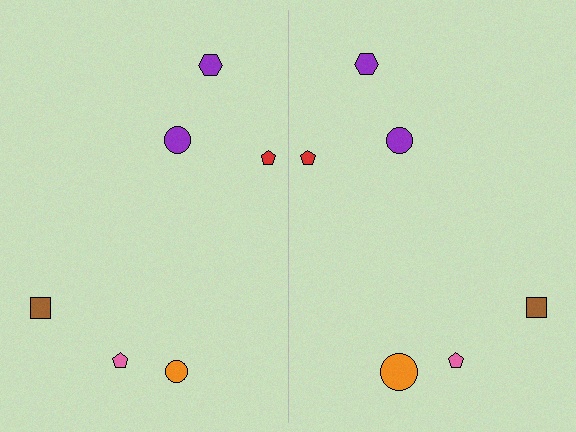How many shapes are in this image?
There are 12 shapes in this image.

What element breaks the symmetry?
The orange circle on the right side has a different size than its mirror counterpart.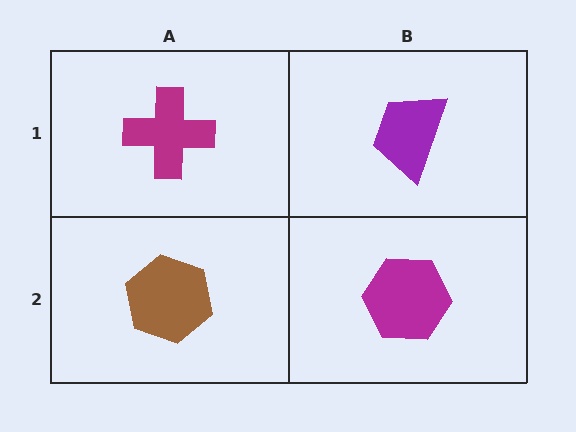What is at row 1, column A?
A magenta cross.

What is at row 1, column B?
A purple trapezoid.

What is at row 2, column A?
A brown hexagon.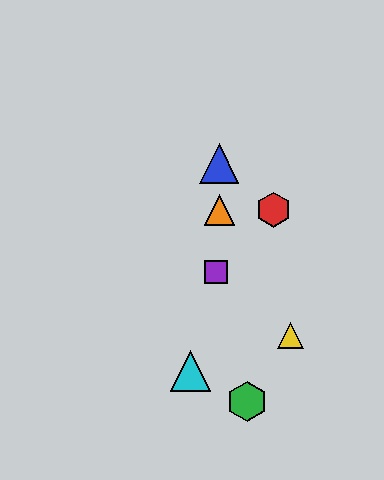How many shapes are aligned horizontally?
2 shapes (the red hexagon, the orange triangle) are aligned horizontally.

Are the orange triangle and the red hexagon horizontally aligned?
Yes, both are at y≈210.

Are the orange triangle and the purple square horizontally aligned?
No, the orange triangle is at y≈210 and the purple square is at y≈272.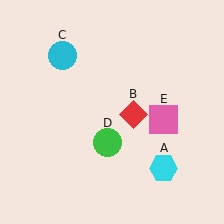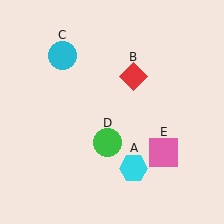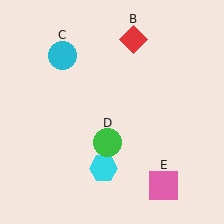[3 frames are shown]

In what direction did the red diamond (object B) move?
The red diamond (object B) moved up.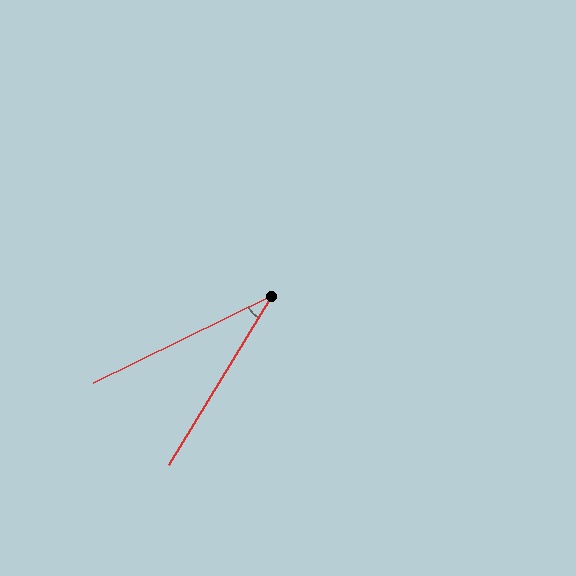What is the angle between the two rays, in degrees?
Approximately 33 degrees.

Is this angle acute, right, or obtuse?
It is acute.